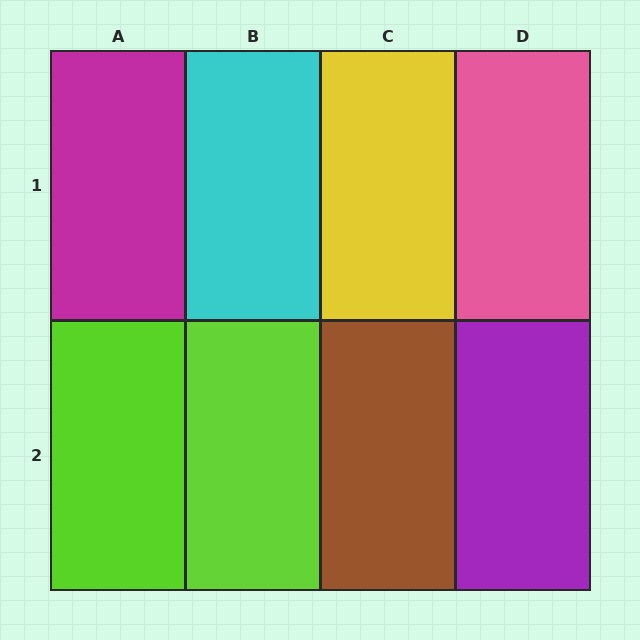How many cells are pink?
1 cell is pink.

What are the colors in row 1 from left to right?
Magenta, cyan, yellow, pink.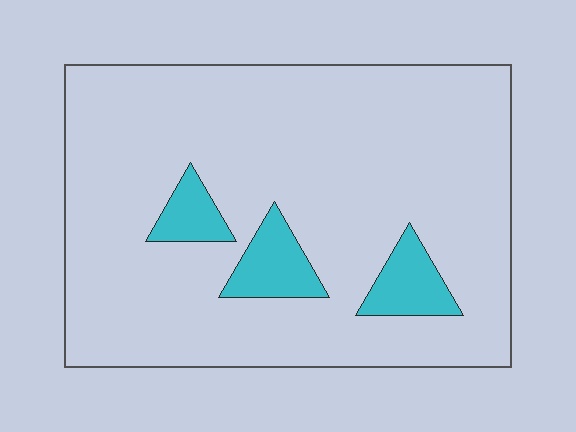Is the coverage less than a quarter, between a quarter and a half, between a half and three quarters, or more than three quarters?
Less than a quarter.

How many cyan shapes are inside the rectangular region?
3.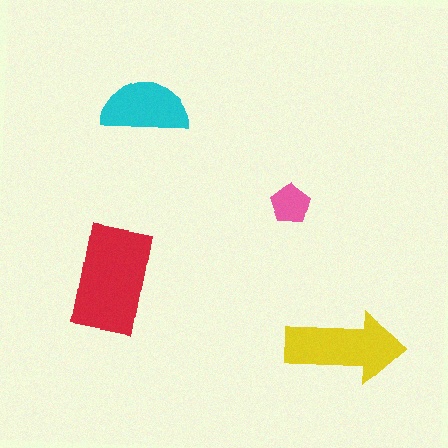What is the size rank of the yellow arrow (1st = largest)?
2nd.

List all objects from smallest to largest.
The pink pentagon, the cyan semicircle, the yellow arrow, the red rectangle.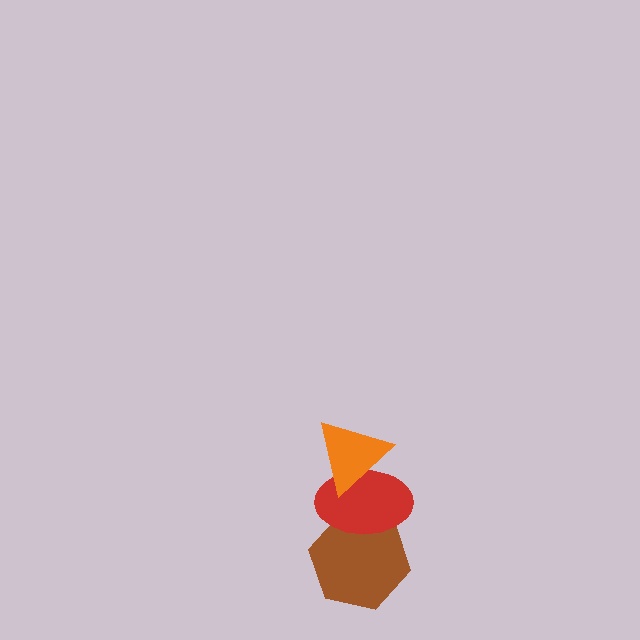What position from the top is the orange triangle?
The orange triangle is 1st from the top.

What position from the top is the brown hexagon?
The brown hexagon is 3rd from the top.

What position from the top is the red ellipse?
The red ellipse is 2nd from the top.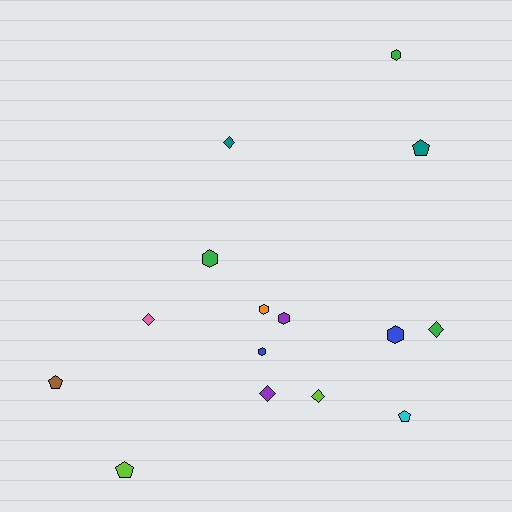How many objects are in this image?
There are 15 objects.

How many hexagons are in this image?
There are 6 hexagons.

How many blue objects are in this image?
There are 2 blue objects.